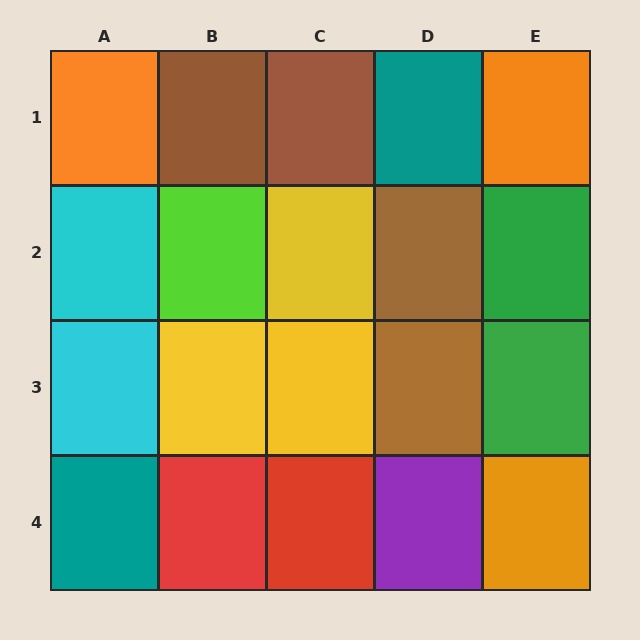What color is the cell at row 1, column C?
Brown.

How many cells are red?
2 cells are red.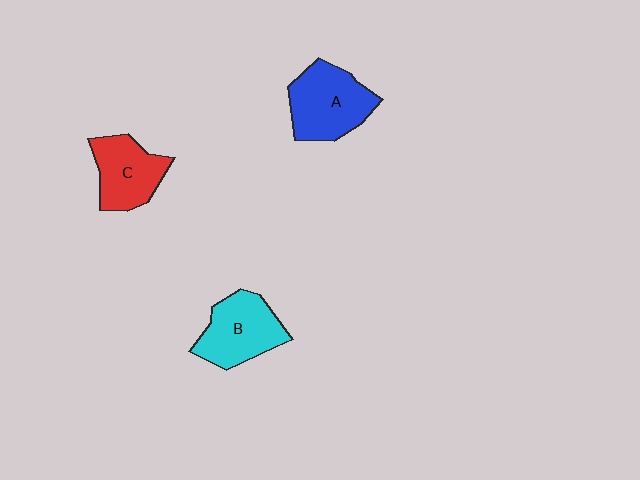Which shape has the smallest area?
Shape C (red).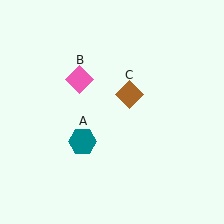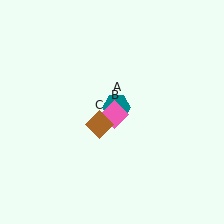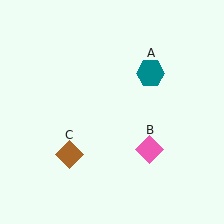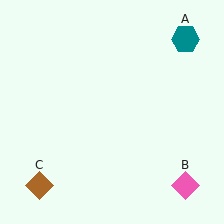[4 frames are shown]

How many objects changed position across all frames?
3 objects changed position: teal hexagon (object A), pink diamond (object B), brown diamond (object C).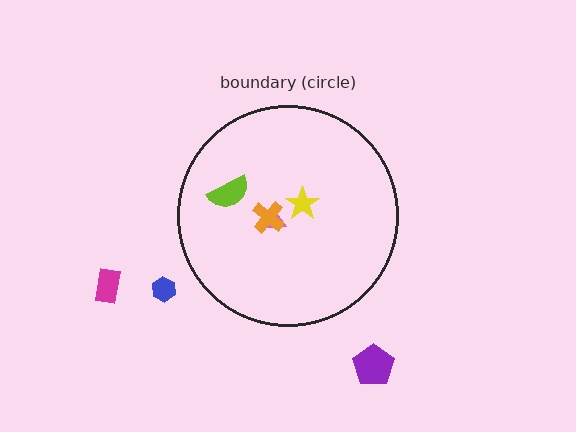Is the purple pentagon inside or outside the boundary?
Outside.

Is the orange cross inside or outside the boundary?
Inside.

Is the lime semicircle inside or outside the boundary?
Inside.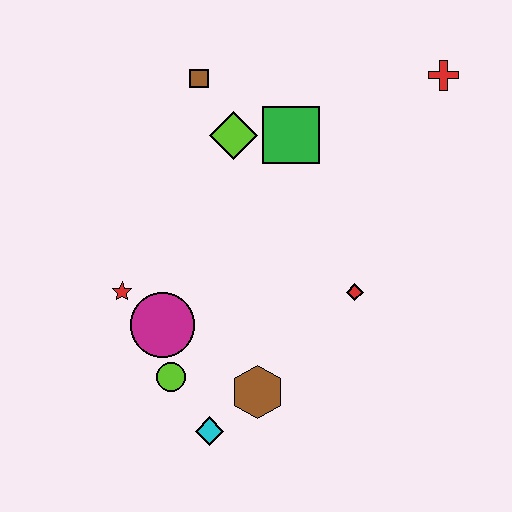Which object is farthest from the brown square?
The cyan diamond is farthest from the brown square.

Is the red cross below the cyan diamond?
No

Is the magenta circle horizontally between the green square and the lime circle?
No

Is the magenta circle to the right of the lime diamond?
No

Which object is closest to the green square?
The lime diamond is closest to the green square.